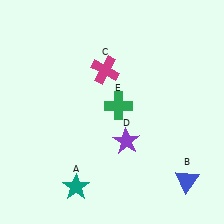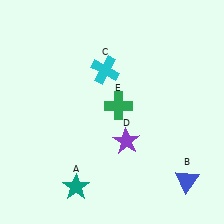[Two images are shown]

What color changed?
The cross (C) changed from magenta in Image 1 to cyan in Image 2.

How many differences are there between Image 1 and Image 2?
There is 1 difference between the two images.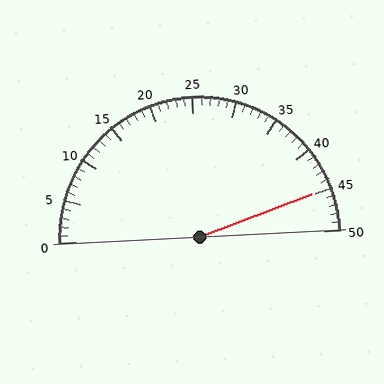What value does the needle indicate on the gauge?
The needle indicates approximately 45.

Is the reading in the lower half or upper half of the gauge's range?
The reading is in the upper half of the range (0 to 50).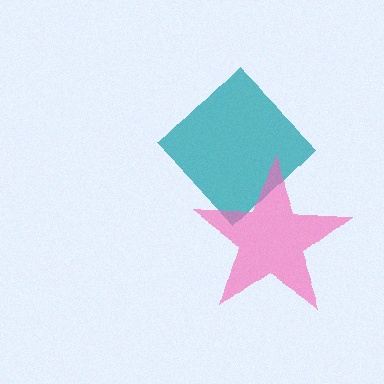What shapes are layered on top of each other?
The layered shapes are: a teal diamond, a pink star.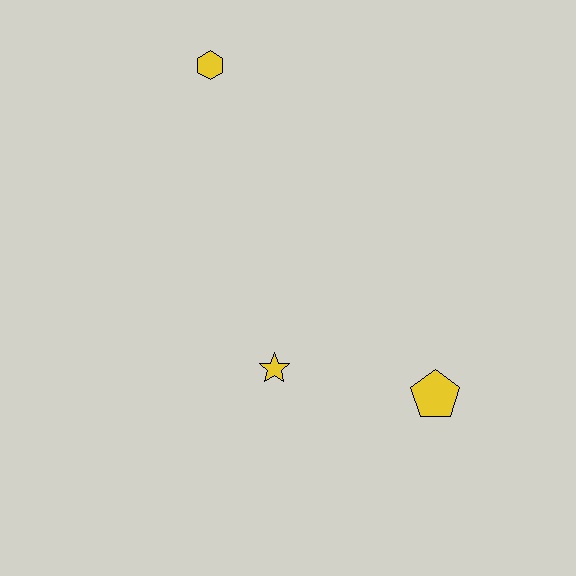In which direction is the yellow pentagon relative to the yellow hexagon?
The yellow pentagon is below the yellow hexagon.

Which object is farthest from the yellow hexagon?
The yellow pentagon is farthest from the yellow hexagon.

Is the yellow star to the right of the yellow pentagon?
No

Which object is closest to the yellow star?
The yellow pentagon is closest to the yellow star.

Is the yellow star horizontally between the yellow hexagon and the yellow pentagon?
Yes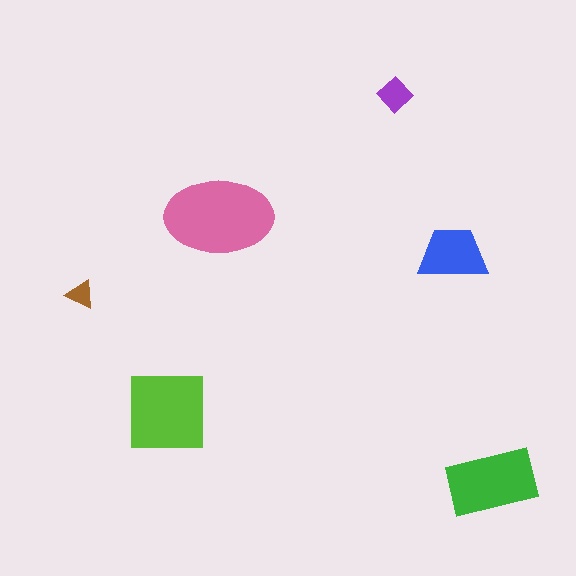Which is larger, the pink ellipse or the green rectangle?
The pink ellipse.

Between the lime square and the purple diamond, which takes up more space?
The lime square.